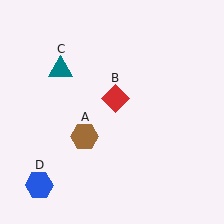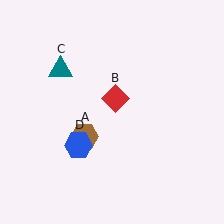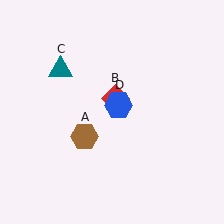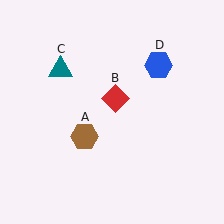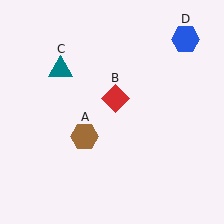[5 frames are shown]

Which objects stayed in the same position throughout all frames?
Brown hexagon (object A) and red diamond (object B) and teal triangle (object C) remained stationary.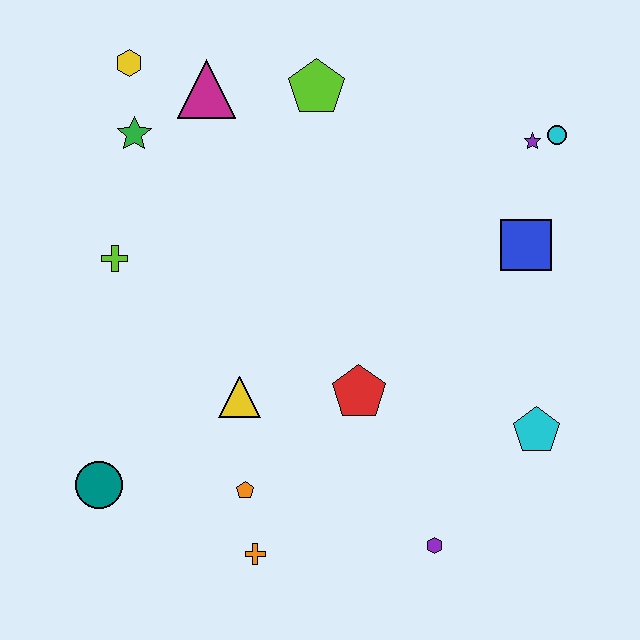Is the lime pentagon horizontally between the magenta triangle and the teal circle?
No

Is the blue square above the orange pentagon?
Yes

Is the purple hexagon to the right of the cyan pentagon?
No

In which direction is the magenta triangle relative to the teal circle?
The magenta triangle is above the teal circle.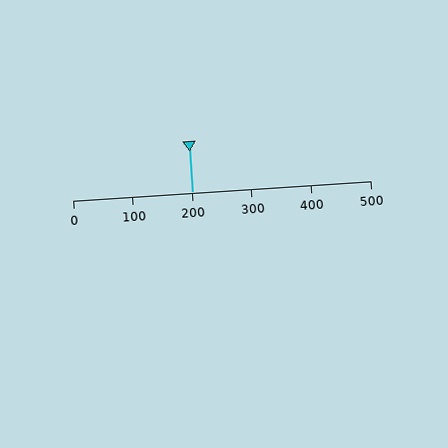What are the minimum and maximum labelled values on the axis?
The axis runs from 0 to 500.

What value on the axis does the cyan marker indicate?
The marker indicates approximately 200.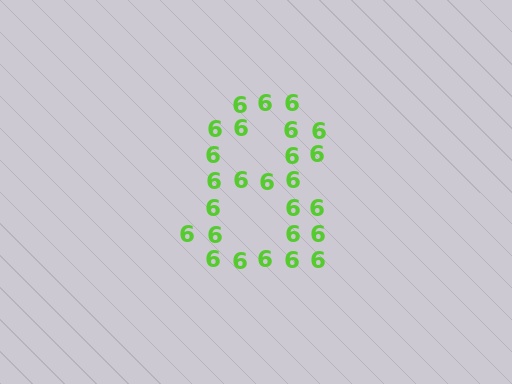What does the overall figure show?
The overall figure shows the digit 8.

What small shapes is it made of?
It is made of small digit 6's.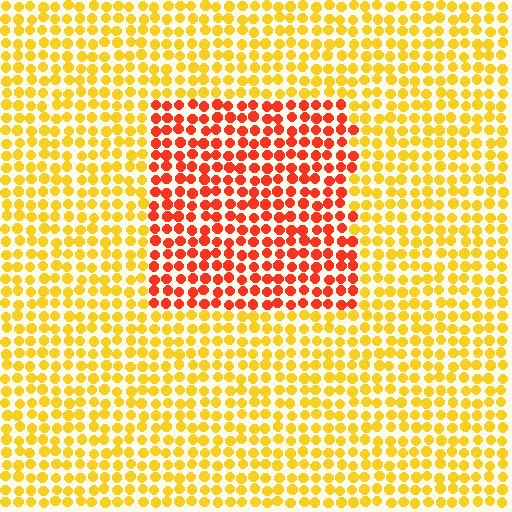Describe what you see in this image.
The image is filled with small yellow elements in a uniform arrangement. A rectangle-shaped region is visible where the elements are tinted to a slightly different hue, forming a subtle color boundary.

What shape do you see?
I see a rectangle.